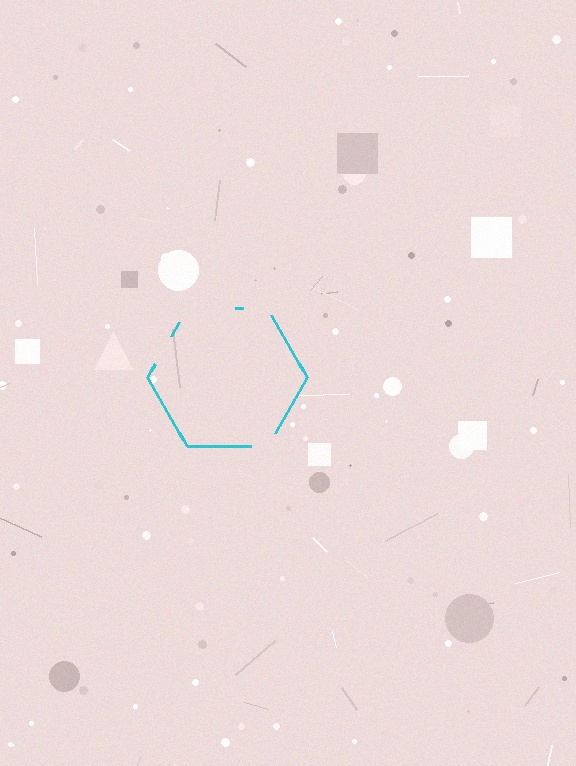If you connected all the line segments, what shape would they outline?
They would outline a hexagon.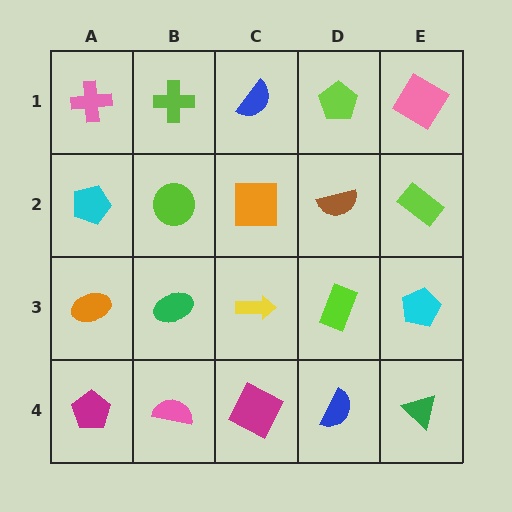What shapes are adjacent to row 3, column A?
A cyan pentagon (row 2, column A), a magenta pentagon (row 4, column A), a green ellipse (row 3, column B).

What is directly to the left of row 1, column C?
A lime cross.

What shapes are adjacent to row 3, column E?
A lime rectangle (row 2, column E), a green triangle (row 4, column E), a lime rectangle (row 3, column D).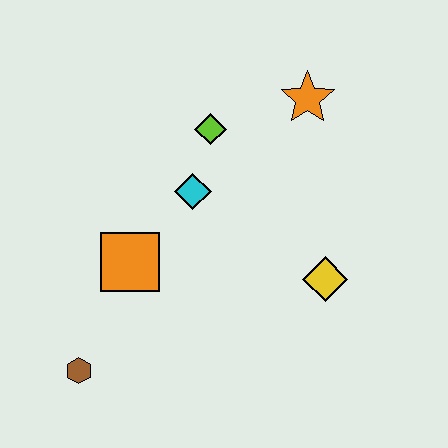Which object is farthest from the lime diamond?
The brown hexagon is farthest from the lime diamond.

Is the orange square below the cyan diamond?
Yes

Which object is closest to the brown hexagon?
The orange square is closest to the brown hexagon.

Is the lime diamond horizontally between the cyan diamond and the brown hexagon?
No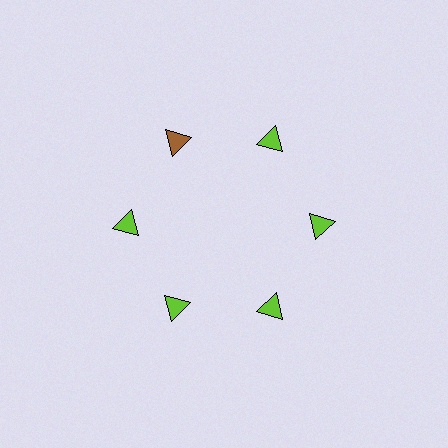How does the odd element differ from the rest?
It has a different color: brown instead of lime.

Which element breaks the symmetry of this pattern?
The brown triangle at roughly the 11 o'clock position breaks the symmetry. All other shapes are lime triangles.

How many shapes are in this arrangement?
There are 6 shapes arranged in a ring pattern.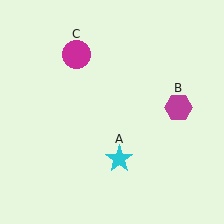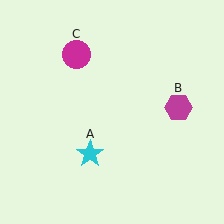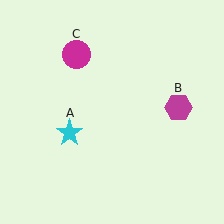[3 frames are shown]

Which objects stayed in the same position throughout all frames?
Magenta hexagon (object B) and magenta circle (object C) remained stationary.